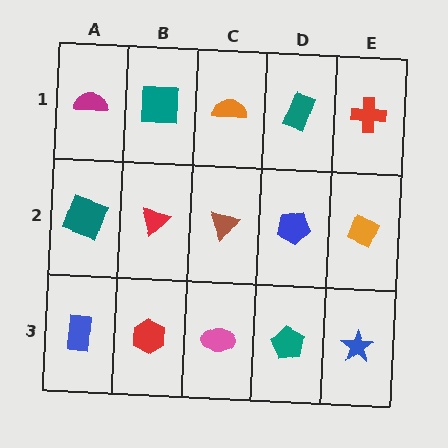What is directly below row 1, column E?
An orange diamond.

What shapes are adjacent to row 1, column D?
A blue pentagon (row 2, column D), an orange semicircle (row 1, column C), a red cross (row 1, column E).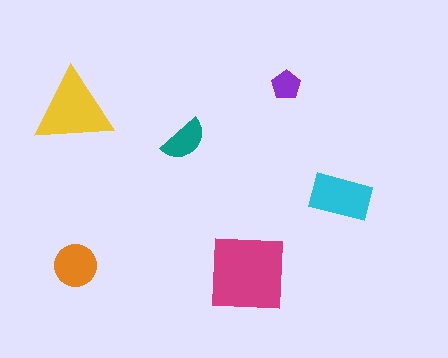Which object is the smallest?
The purple pentagon.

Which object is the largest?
The magenta square.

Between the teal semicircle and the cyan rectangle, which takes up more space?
The cyan rectangle.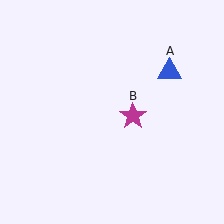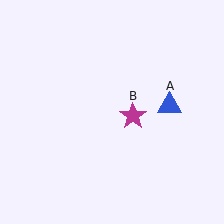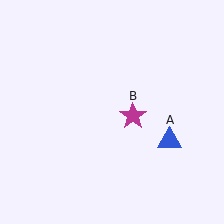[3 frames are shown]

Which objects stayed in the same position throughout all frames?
Magenta star (object B) remained stationary.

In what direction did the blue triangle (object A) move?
The blue triangle (object A) moved down.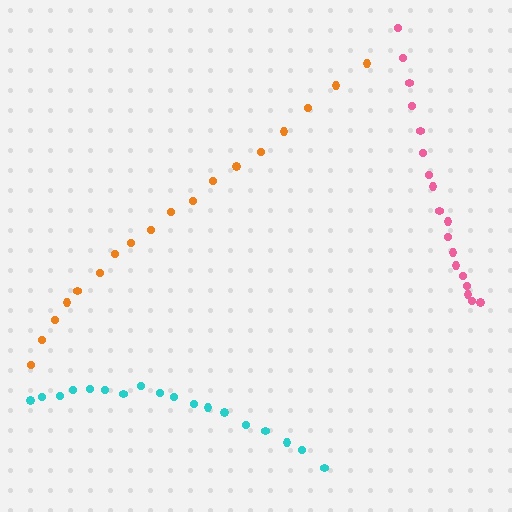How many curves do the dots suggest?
There are 3 distinct paths.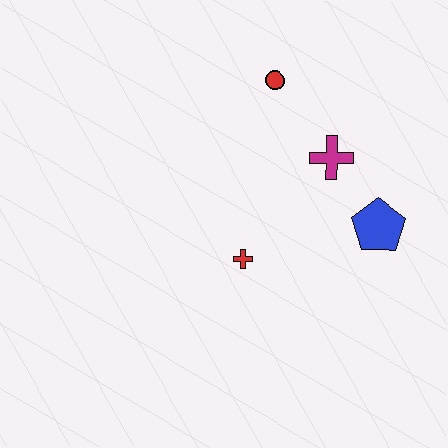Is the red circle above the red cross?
Yes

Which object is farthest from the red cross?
The red circle is farthest from the red cross.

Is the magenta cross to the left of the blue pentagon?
Yes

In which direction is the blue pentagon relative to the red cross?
The blue pentagon is to the right of the red cross.